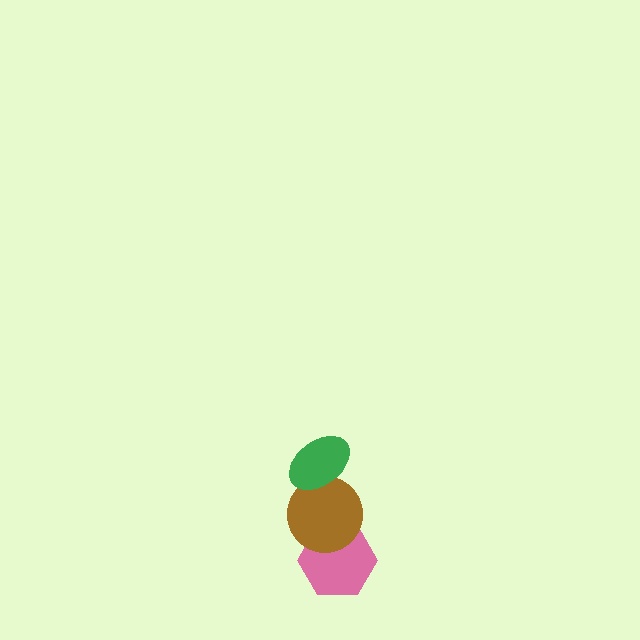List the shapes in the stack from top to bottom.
From top to bottom: the green ellipse, the brown circle, the pink hexagon.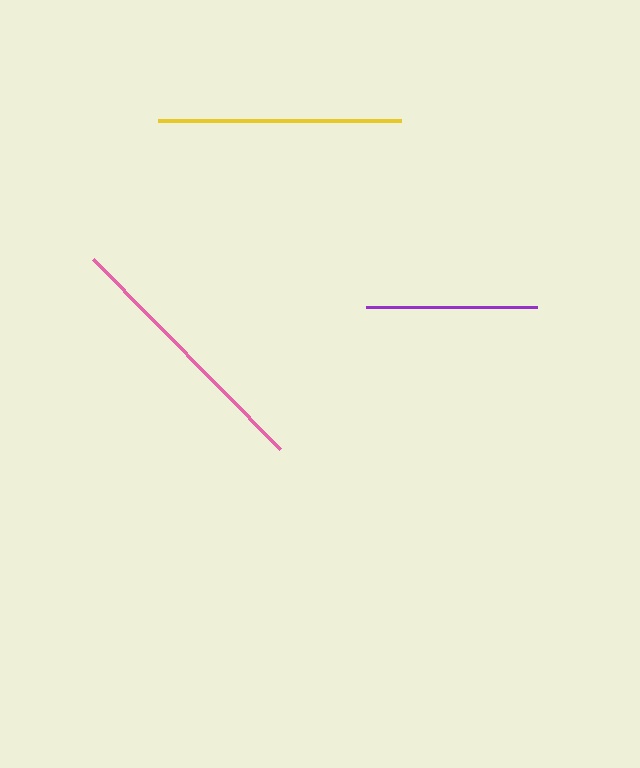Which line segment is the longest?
The pink line is the longest at approximately 267 pixels.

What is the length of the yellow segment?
The yellow segment is approximately 243 pixels long.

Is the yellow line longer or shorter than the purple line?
The yellow line is longer than the purple line.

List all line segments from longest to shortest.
From longest to shortest: pink, yellow, purple.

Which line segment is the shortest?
The purple line is the shortest at approximately 171 pixels.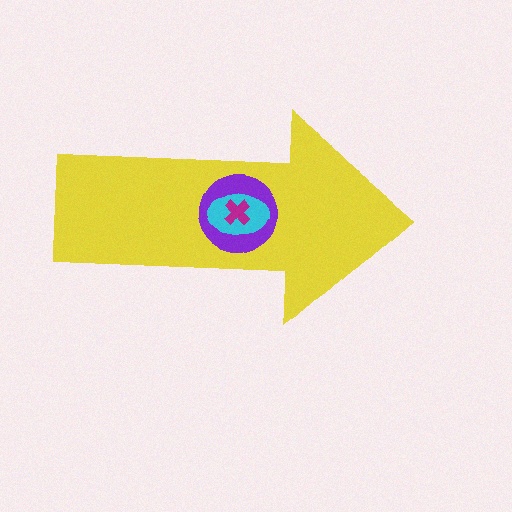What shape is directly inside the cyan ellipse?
The magenta cross.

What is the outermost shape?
The yellow arrow.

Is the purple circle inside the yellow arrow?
Yes.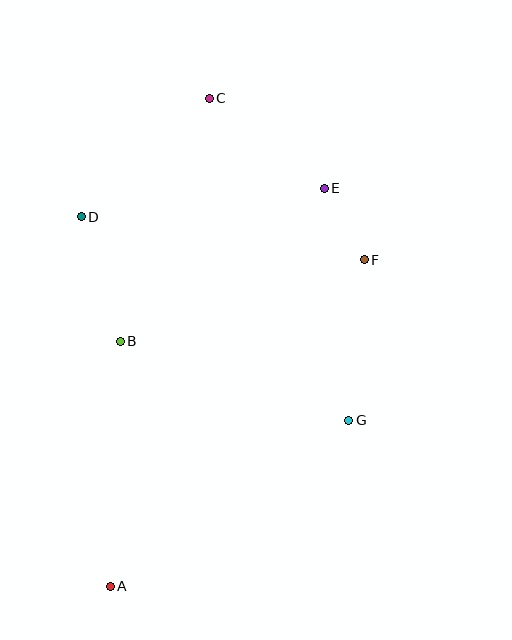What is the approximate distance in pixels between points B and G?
The distance between B and G is approximately 242 pixels.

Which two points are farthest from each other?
Points A and C are farthest from each other.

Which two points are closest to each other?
Points E and F are closest to each other.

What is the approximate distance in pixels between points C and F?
The distance between C and F is approximately 224 pixels.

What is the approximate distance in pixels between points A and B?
The distance between A and B is approximately 245 pixels.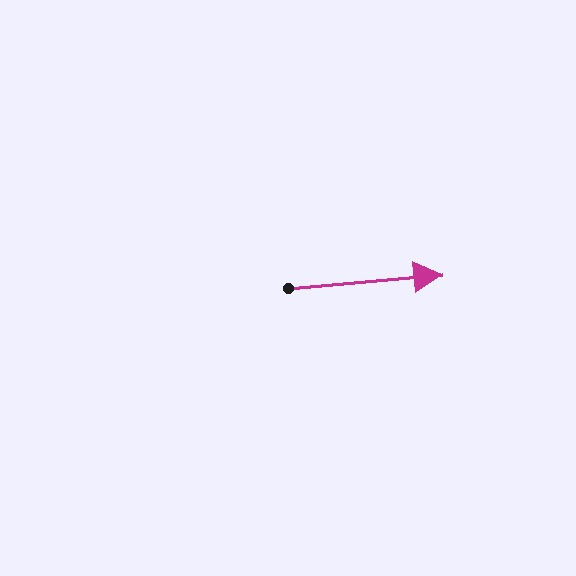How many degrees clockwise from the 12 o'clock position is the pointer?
Approximately 85 degrees.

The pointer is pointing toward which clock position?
Roughly 3 o'clock.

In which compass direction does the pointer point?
East.